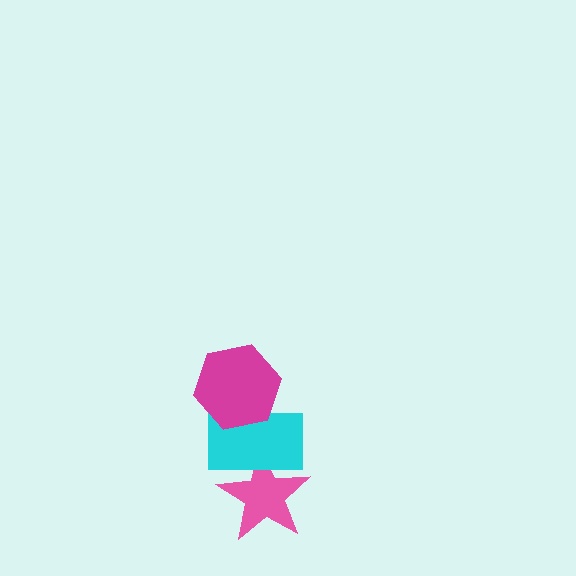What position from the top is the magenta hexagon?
The magenta hexagon is 1st from the top.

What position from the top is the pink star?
The pink star is 3rd from the top.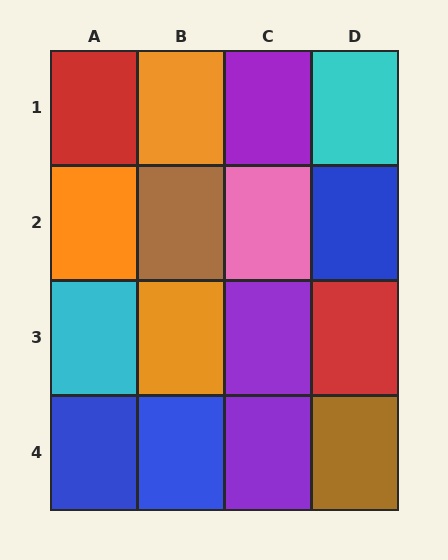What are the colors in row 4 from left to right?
Blue, blue, purple, brown.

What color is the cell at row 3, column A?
Cyan.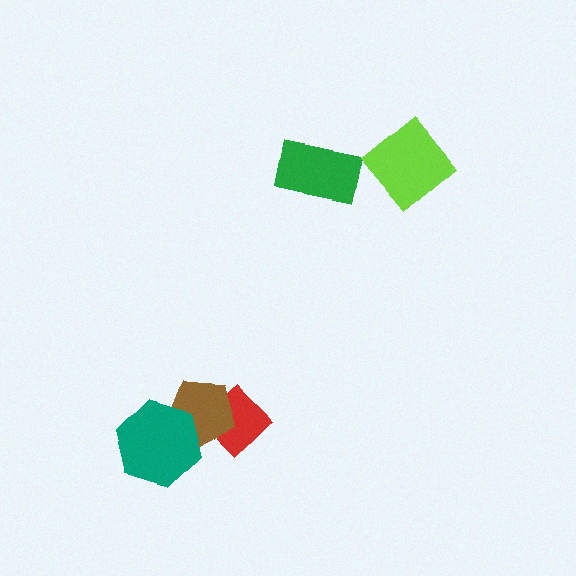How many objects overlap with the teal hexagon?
1 object overlaps with the teal hexagon.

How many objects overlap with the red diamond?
1 object overlaps with the red diamond.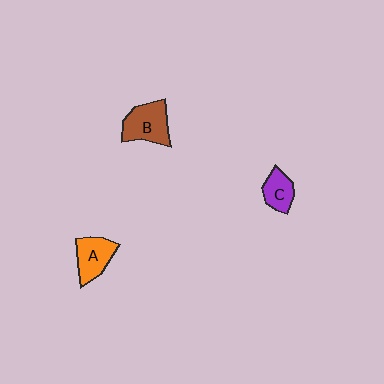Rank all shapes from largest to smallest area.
From largest to smallest: B (brown), A (orange), C (purple).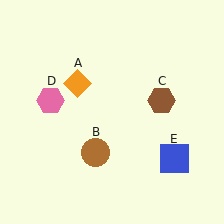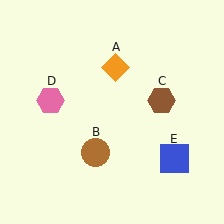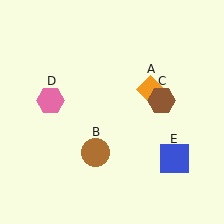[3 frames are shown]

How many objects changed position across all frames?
1 object changed position: orange diamond (object A).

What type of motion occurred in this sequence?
The orange diamond (object A) rotated clockwise around the center of the scene.